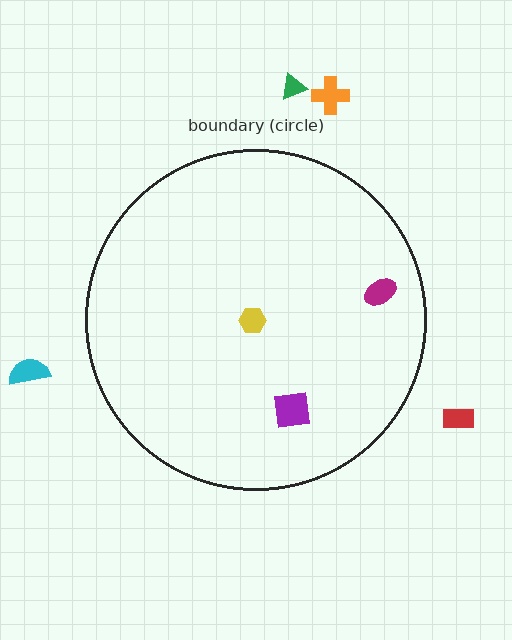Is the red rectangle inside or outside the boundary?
Outside.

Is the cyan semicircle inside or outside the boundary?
Outside.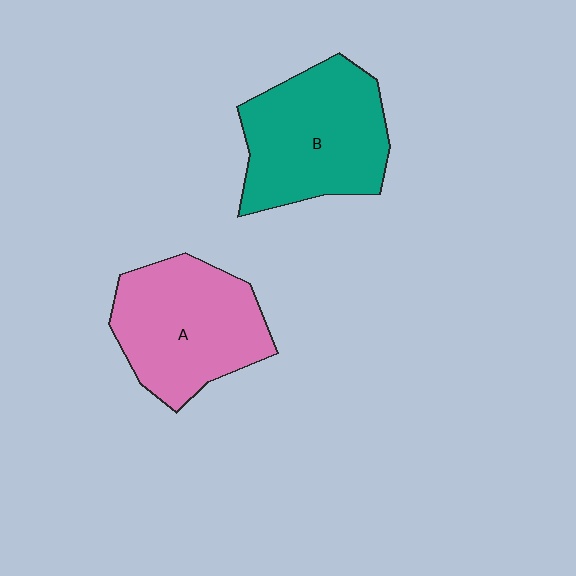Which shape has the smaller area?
Shape A (pink).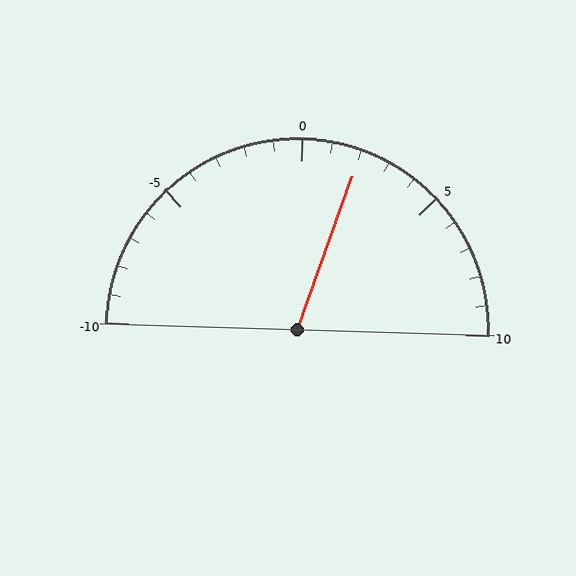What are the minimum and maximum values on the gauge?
The gauge ranges from -10 to 10.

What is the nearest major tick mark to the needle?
The nearest major tick mark is 0.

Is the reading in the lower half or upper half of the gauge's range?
The reading is in the upper half of the range (-10 to 10).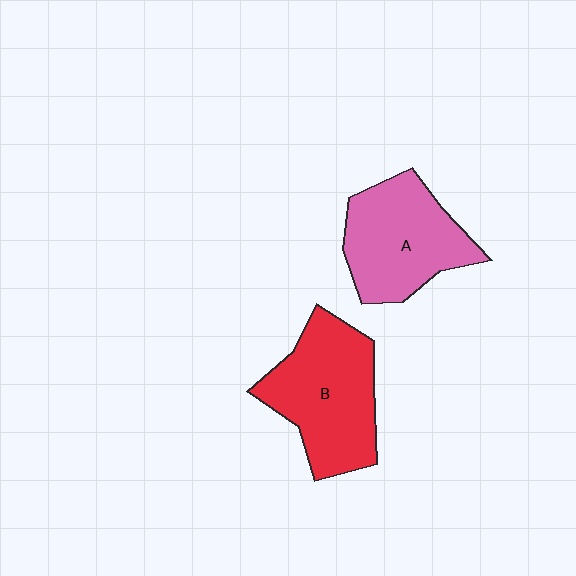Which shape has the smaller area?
Shape A (pink).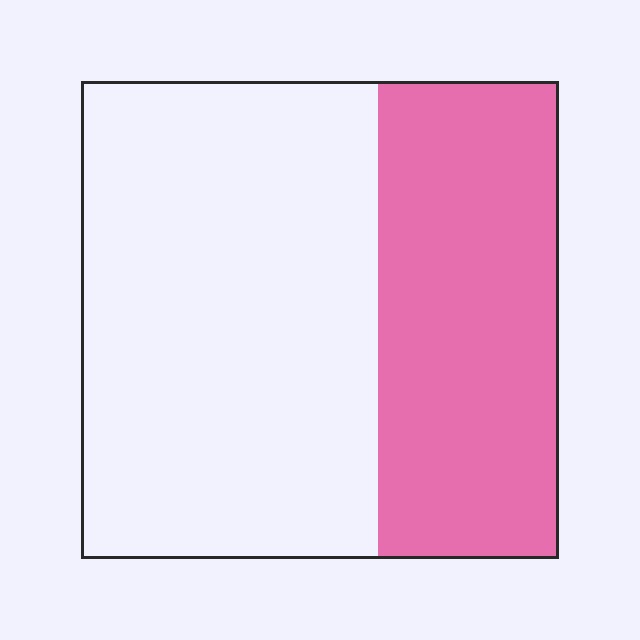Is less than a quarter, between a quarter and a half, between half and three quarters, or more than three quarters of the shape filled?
Between a quarter and a half.